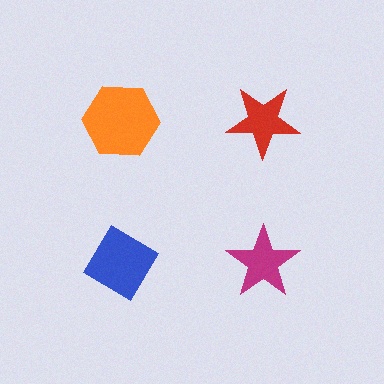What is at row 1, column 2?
A red star.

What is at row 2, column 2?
A magenta star.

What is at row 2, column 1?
A blue diamond.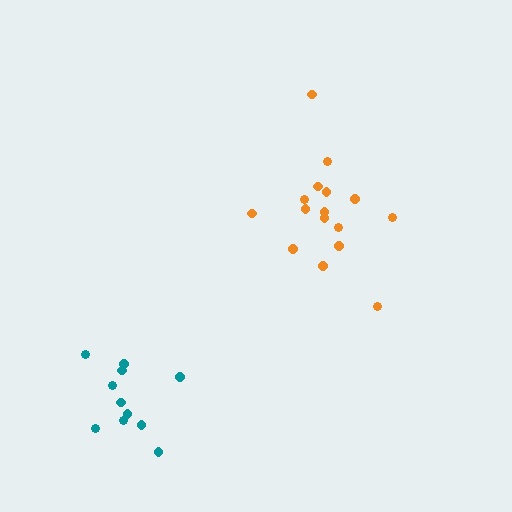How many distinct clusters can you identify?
There are 2 distinct clusters.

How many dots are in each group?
Group 1: 17 dots, Group 2: 11 dots (28 total).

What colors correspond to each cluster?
The clusters are colored: orange, teal.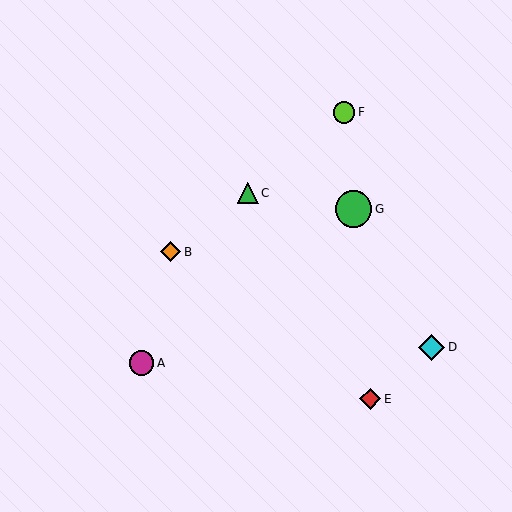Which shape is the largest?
The green circle (labeled G) is the largest.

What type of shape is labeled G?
Shape G is a green circle.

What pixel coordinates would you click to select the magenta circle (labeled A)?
Click at (141, 363) to select the magenta circle A.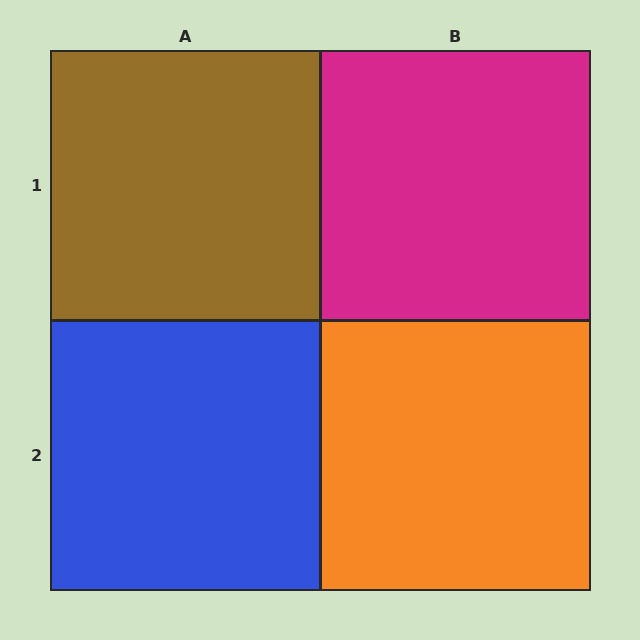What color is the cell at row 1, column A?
Brown.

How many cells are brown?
1 cell is brown.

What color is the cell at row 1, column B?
Magenta.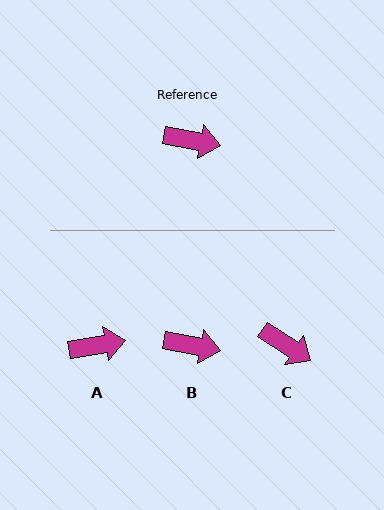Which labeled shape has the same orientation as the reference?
B.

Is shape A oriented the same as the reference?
No, it is off by about 20 degrees.